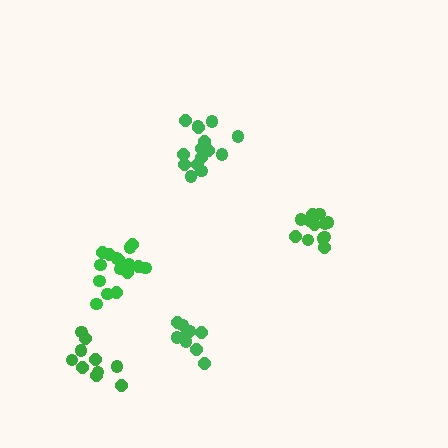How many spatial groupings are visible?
There are 5 spatial groupings.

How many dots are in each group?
Group 1: 12 dots, Group 2: 10 dots, Group 3: 10 dots, Group 4: 16 dots, Group 5: 15 dots (63 total).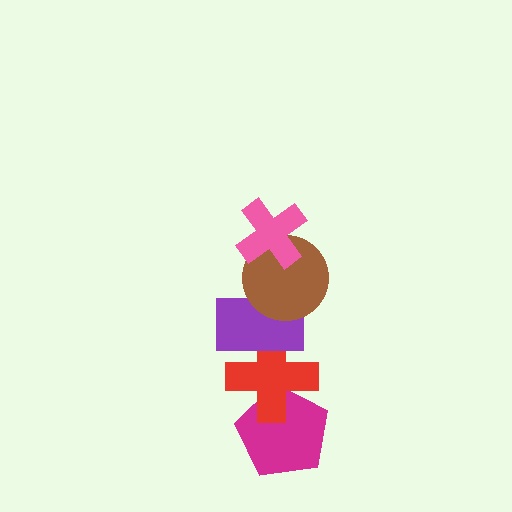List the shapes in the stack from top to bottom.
From top to bottom: the pink cross, the brown circle, the purple rectangle, the red cross, the magenta pentagon.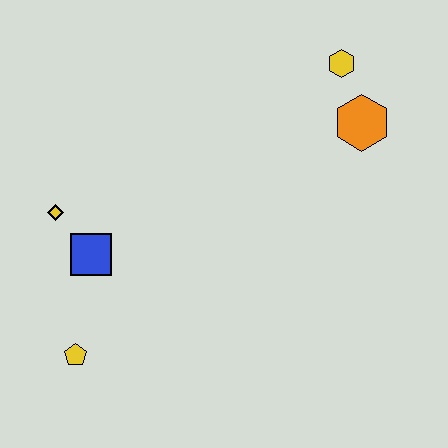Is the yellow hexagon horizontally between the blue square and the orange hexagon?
Yes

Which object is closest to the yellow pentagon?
The blue square is closest to the yellow pentagon.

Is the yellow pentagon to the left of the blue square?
Yes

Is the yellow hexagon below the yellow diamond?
No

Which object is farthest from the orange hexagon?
The yellow pentagon is farthest from the orange hexagon.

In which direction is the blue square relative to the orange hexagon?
The blue square is to the left of the orange hexagon.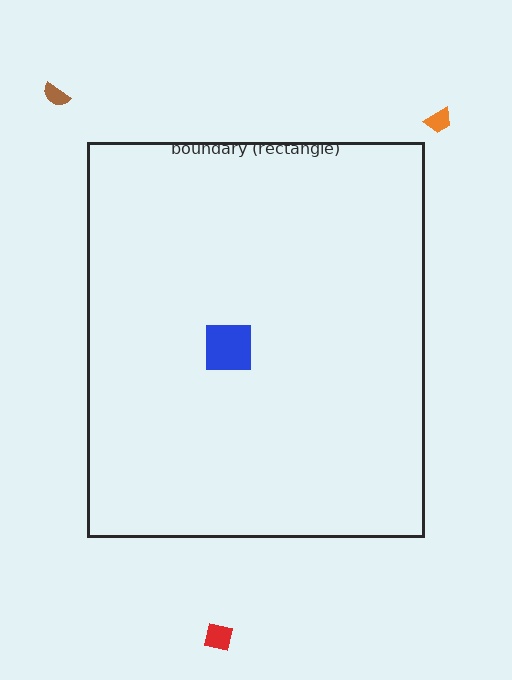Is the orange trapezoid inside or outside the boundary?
Outside.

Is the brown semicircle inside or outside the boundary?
Outside.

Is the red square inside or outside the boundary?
Outside.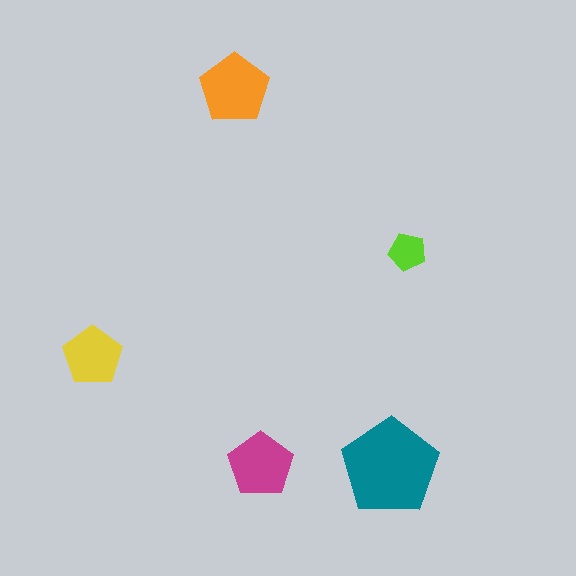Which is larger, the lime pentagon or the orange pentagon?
The orange one.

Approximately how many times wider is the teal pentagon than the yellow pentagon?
About 1.5 times wider.